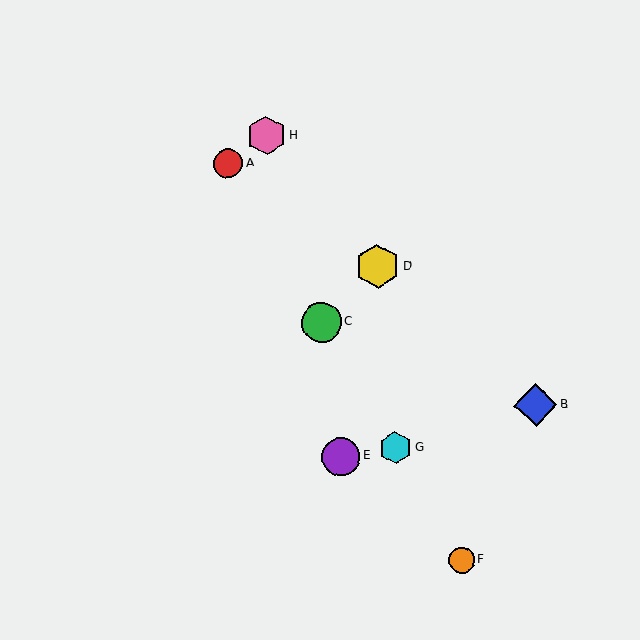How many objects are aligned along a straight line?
4 objects (A, C, F, G) are aligned along a straight line.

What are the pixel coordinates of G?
Object G is at (395, 448).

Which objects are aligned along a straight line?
Objects A, C, F, G are aligned along a straight line.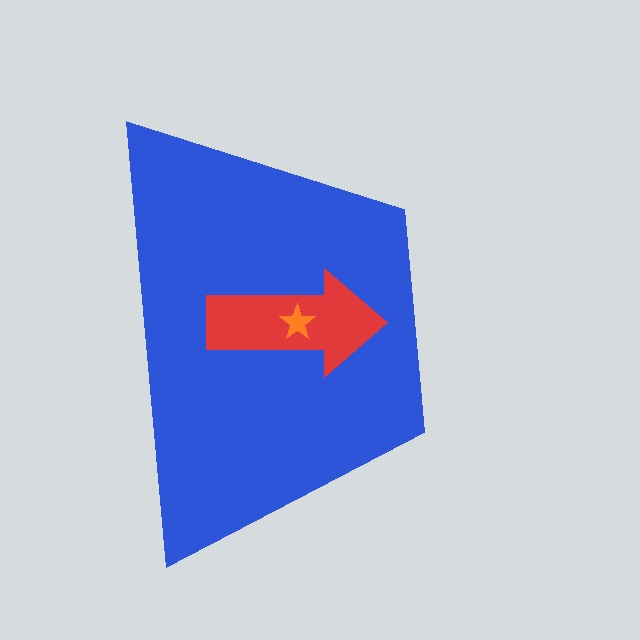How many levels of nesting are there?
3.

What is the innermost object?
The orange star.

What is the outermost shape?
The blue trapezoid.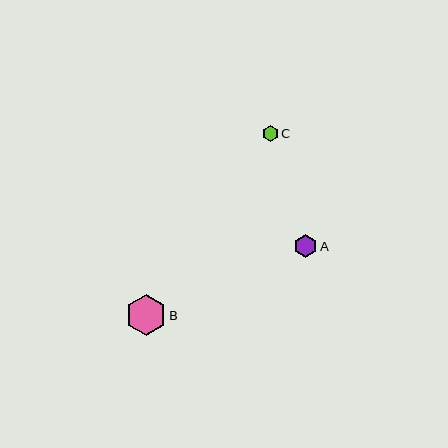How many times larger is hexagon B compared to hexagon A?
Hexagon B is approximately 1.8 times the size of hexagon A.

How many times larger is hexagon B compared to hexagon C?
Hexagon B is approximately 2.6 times the size of hexagon C.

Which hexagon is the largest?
Hexagon B is the largest with a size of approximately 41 pixels.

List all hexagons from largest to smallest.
From largest to smallest: B, A, C.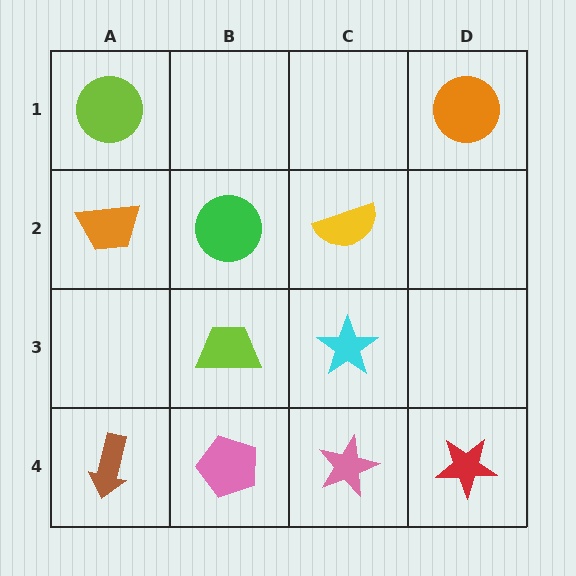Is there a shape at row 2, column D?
No, that cell is empty.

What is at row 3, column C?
A cyan star.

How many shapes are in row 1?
2 shapes.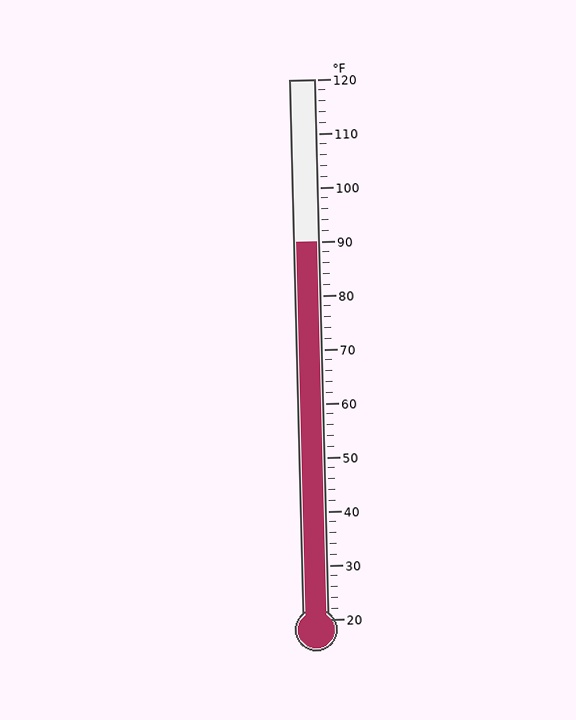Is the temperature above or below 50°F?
The temperature is above 50°F.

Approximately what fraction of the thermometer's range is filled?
The thermometer is filled to approximately 70% of its range.